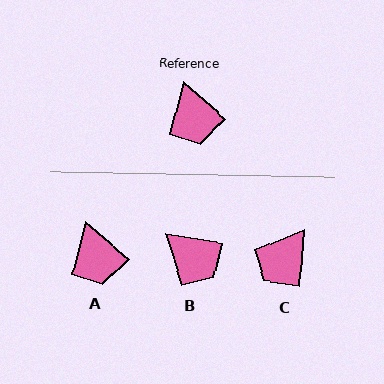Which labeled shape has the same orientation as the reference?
A.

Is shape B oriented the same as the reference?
No, it is off by about 32 degrees.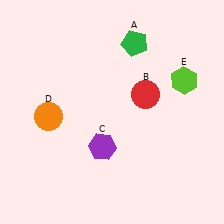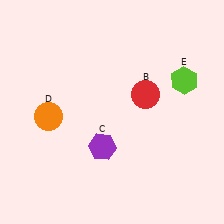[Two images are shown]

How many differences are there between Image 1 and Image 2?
There is 1 difference between the two images.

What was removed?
The green pentagon (A) was removed in Image 2.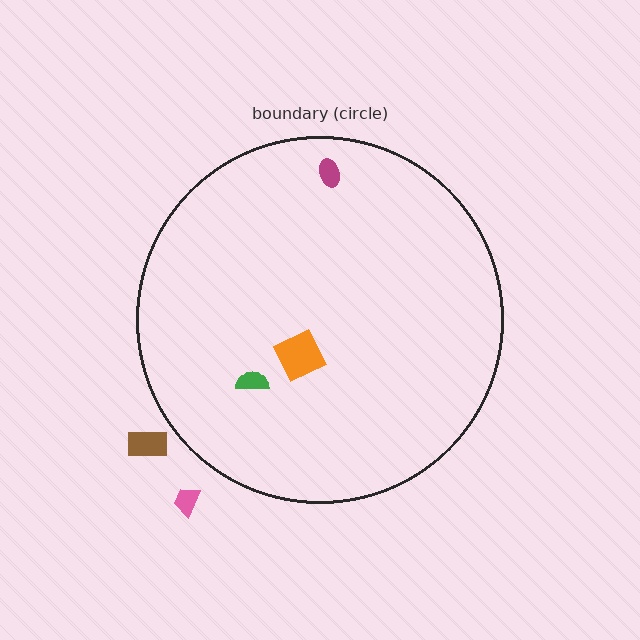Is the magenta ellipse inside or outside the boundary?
Inside.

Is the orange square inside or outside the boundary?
Inside.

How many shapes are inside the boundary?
3 inside, 2 outside.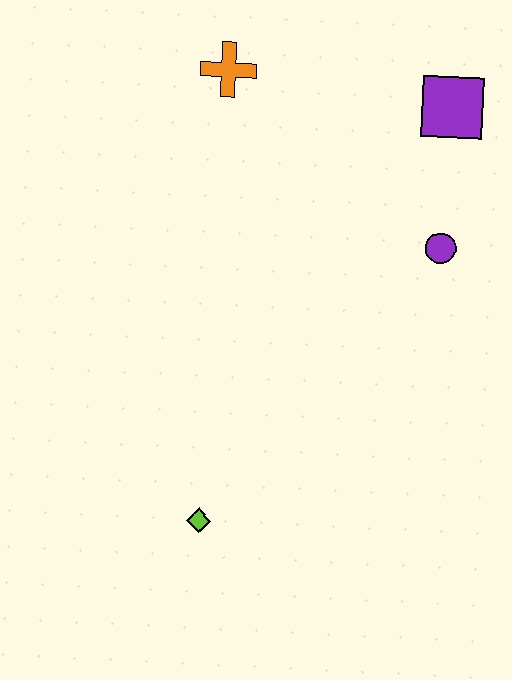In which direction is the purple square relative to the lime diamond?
The purple square is above the lime diamond.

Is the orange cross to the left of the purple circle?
Yes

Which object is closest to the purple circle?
The purple square is closest to the purple circle.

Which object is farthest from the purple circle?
The lime diamond is farthest from the purple circle.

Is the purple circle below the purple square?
Yes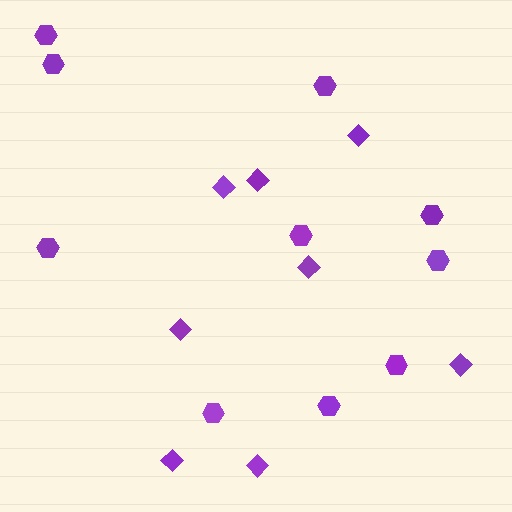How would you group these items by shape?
There are 2 groups: one group of diamonds (8) and one group of hexagons (10).